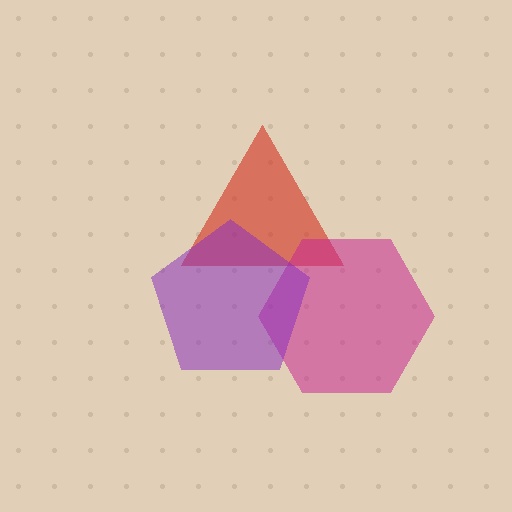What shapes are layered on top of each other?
The layered shapes are: a red triangle, a magenta hexagon, a purple pentagon.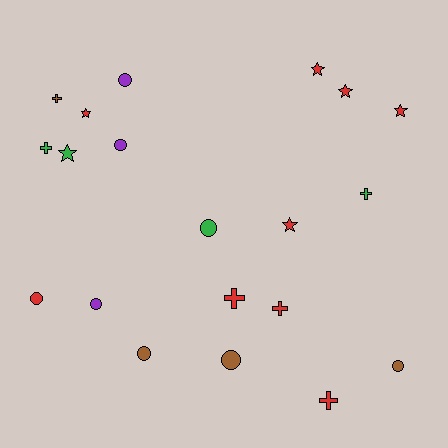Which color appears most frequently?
Red, with 9 objects.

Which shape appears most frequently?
Circle, with 8 objects.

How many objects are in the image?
There are 20 objects.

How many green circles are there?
There is 1 green circle.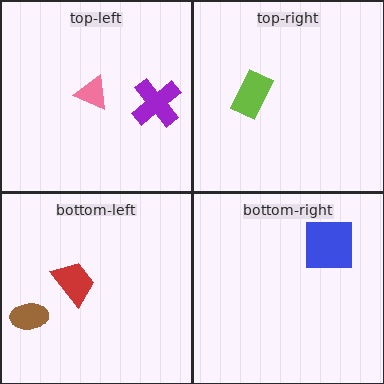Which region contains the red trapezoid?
The bottom-left region.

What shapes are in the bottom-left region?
The brown ellipse, the red trapezoid.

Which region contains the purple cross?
The top-left region.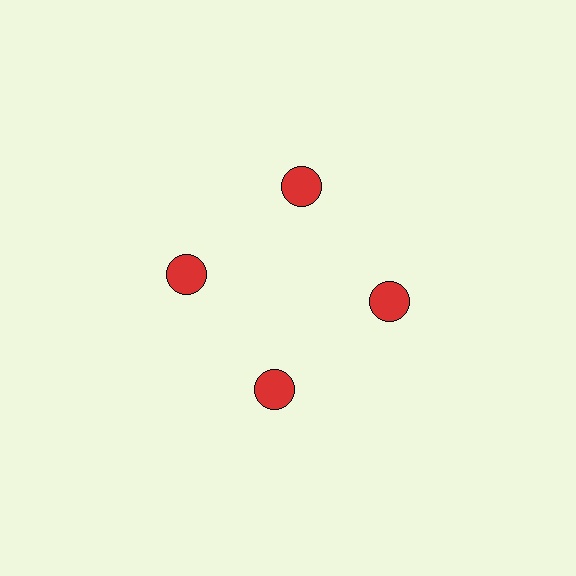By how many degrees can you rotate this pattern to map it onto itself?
The pattern maps onto itself every 90 degrees of rotation.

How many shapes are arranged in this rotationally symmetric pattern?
There are 4 shapes, arranged in 4 groups of 1.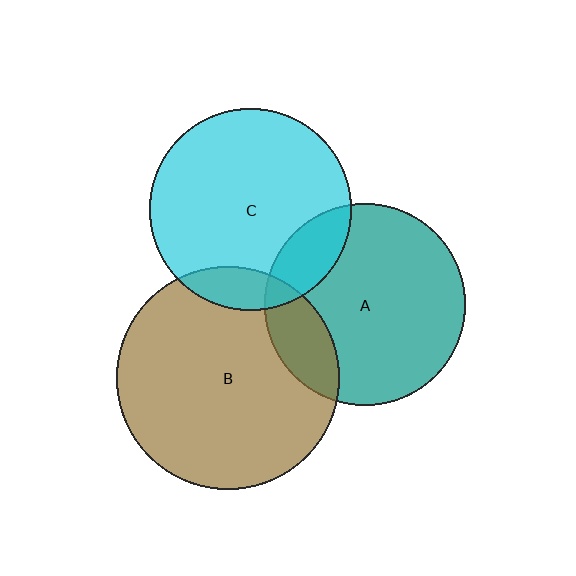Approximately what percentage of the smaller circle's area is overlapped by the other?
Approximately 10%.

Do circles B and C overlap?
Yes.